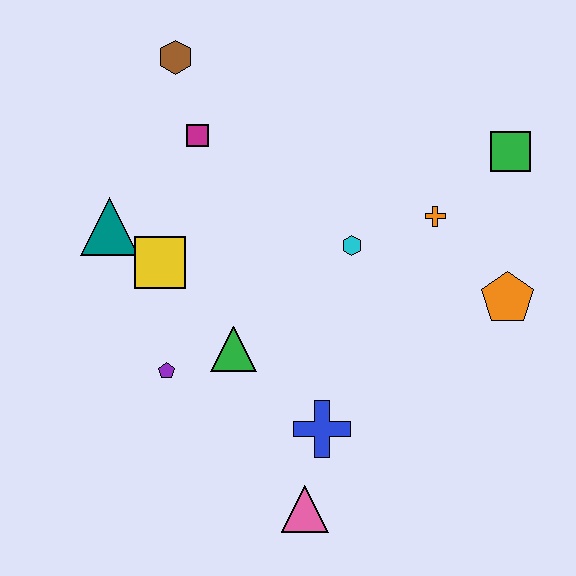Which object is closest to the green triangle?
The purple pentagon is closest to the green triangle.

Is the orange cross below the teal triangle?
No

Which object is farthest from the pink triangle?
The brown hexagon is farthest from the pink triangle.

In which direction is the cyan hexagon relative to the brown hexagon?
The cyan hexagon is below the brown hexagon.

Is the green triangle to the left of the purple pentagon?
No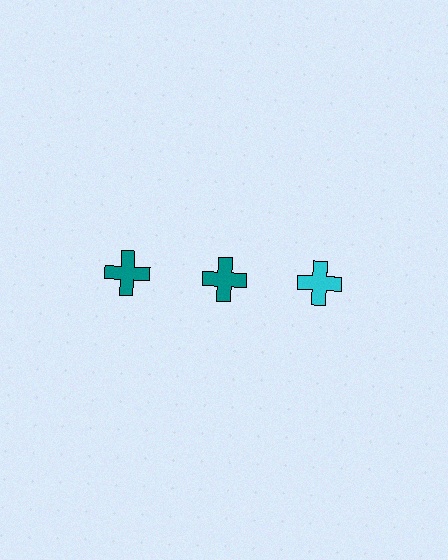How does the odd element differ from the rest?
It has a different color: cyan instead of teal.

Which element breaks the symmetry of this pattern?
The cyan cross in the top row, center column breaks the symmetry. All other shapes are teal crosses.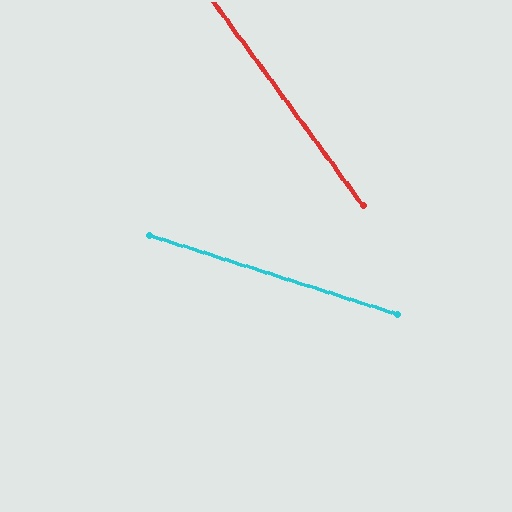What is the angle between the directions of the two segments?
Approximately 36 degrees.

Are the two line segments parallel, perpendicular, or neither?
Neither parallel nor perpendicular — they differ by about 36°.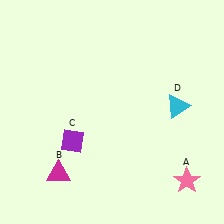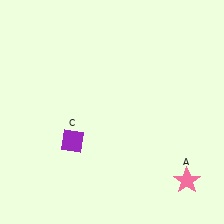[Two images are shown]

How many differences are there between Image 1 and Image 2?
There are 2 differences between the two images.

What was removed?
The magenta triangle (B), the cyan triangle (D) were removed in Image 2.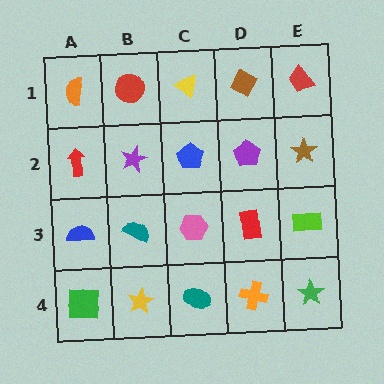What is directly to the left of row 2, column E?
A purple pentagon.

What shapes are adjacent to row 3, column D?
A purple pentagon (row 2, column D), an orange cross (row 4, column D), a pink hexagon (row 3, column C), a lime rectangle (row 3, column E).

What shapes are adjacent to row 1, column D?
A purple pentagon (row 2, column D), a yellow triangle (row 1, column C), a red trapezoid (row 1, column E).